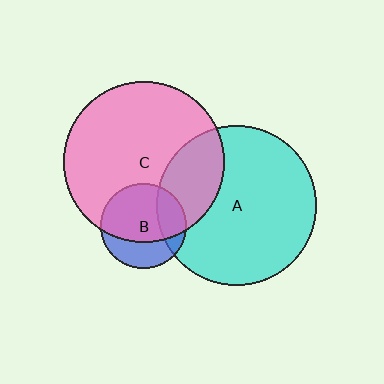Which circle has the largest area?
Circle C (pink).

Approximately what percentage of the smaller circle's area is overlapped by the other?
Approximately 70%.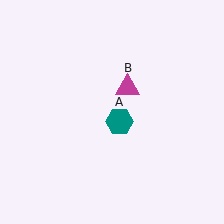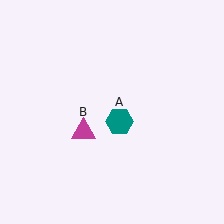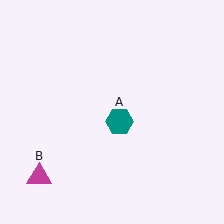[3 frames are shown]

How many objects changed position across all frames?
1 object changed position: magenta triangle (object B).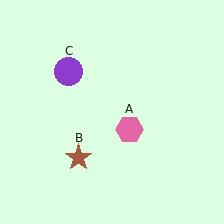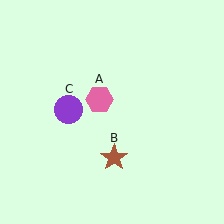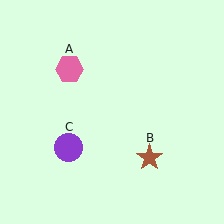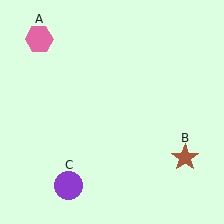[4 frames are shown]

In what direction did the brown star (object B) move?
The brown star (object B) moved right.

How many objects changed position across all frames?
3 objects changed position: pink hexagon (object A), brown star (object B), purple circle (object C).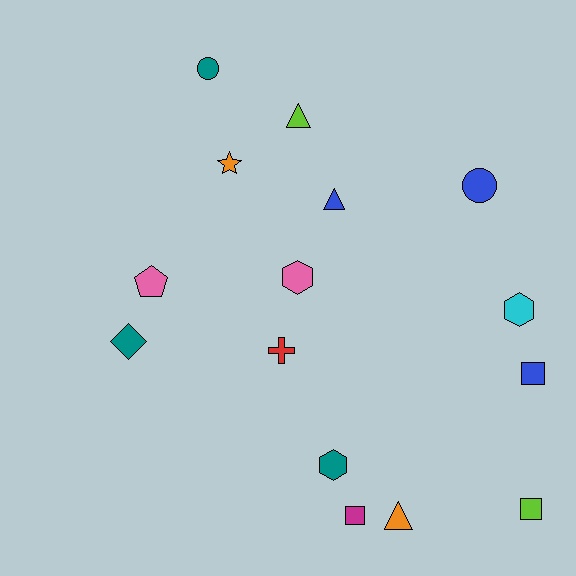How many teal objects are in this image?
There are 3 teal objects.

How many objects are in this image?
There are 15 objects.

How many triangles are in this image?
There are 3 triangles.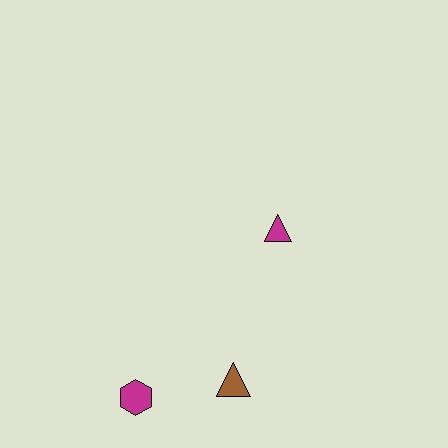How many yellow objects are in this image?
There are no yellow objects.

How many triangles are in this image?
There are 2 triangles.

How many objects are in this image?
There are 3 objects.